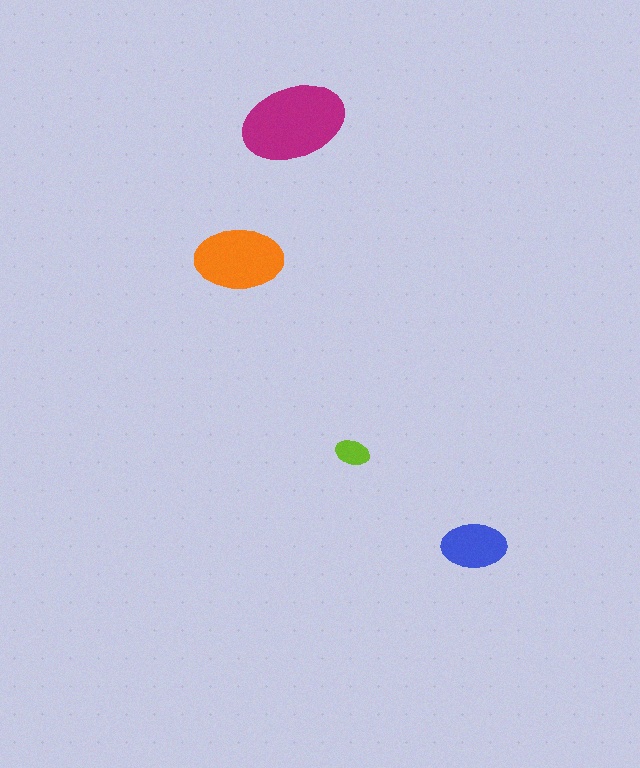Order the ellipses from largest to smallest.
the magenta one, the orange one, the blue one, the lime one.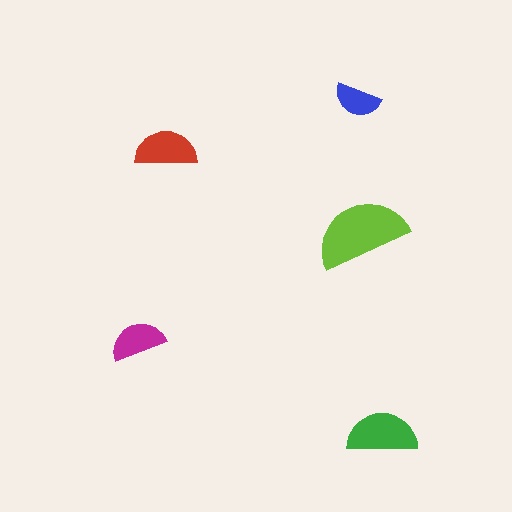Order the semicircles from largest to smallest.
the lime one, the green one, the red one, the magenta one, the blue one.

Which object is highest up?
The blue semicircle is topmost.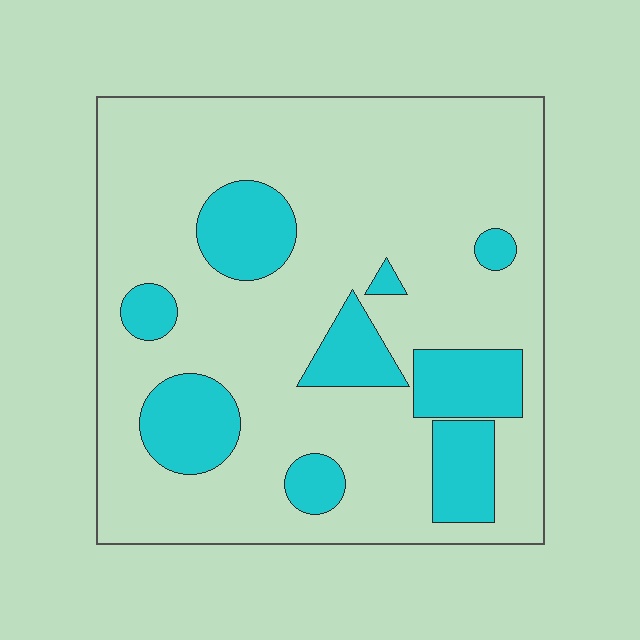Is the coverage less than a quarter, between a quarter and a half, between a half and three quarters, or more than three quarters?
Less than a quarter.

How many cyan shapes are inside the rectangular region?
9.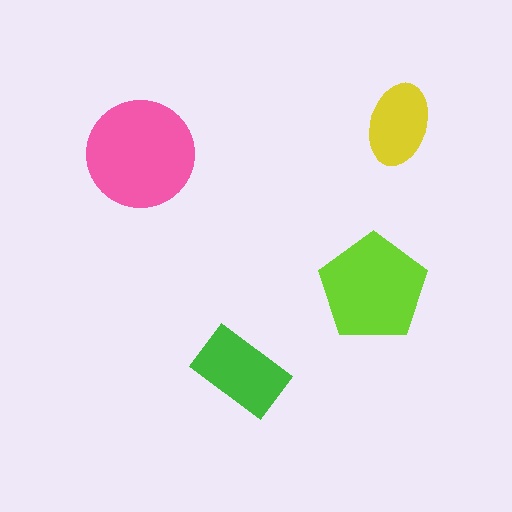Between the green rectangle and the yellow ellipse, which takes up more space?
The green rectangle.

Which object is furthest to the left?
The pink circle is leftmost.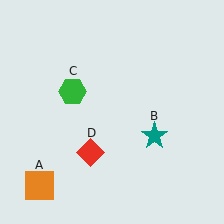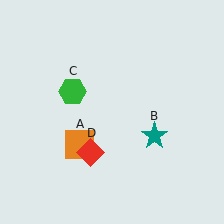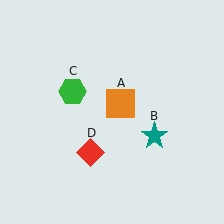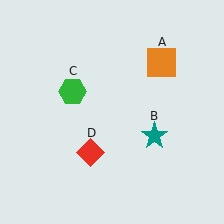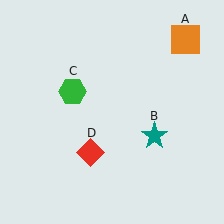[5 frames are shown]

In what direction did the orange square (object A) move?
The orange square (object A) moved up and to the right.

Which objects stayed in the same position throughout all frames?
Teal star (object B) and green hexagon (object C) and red diamond (object D) remained stationary.